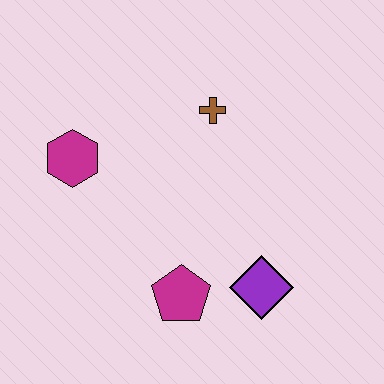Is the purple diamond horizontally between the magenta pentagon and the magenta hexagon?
No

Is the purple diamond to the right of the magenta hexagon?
Yes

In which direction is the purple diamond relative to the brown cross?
The purple diamond is below the brown cross.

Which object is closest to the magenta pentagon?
The purple diamond is closest to the magenta pentagon.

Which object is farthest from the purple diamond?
The magenta hexagon is farthest from the purple diamond.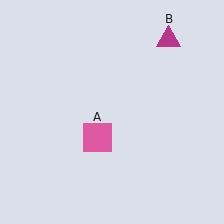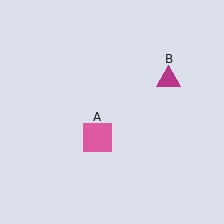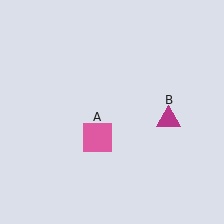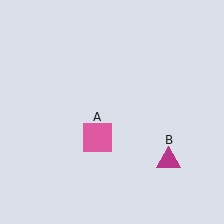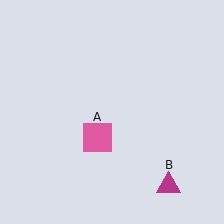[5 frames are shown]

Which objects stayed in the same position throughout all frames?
Pink square (object A) remained stationary.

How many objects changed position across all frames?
1 object changed position: magenta triangle (object B).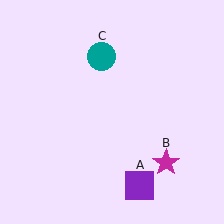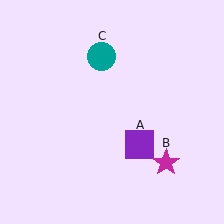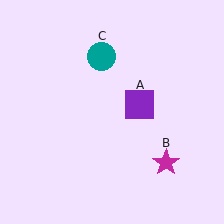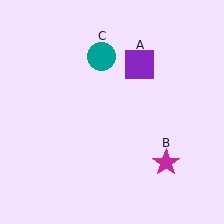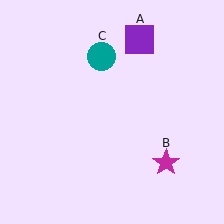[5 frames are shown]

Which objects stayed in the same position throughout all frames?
Magenta star (object B) and teal circle (object C) remained stationary.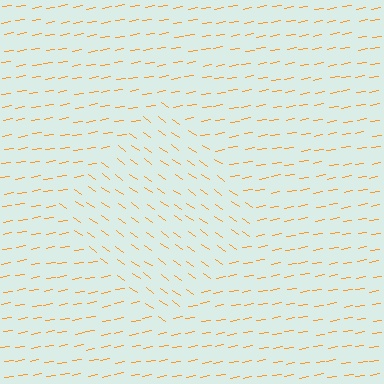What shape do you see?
I see a diamond.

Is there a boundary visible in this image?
Yes, there is a texture boundary formed by a change in line orientation.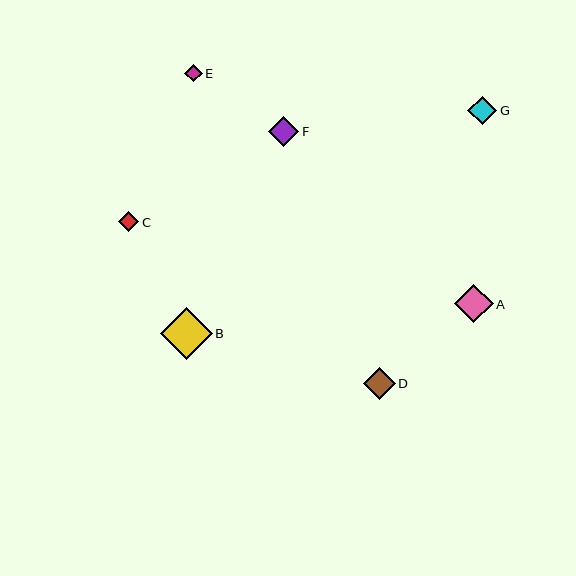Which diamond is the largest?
Diamond B is the largest with a size of approximately 52 pixels.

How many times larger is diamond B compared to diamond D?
Diamond B is approximately 1.6 times the size of diamond D.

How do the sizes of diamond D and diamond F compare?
Diamond D and diamond F are approximately the same size.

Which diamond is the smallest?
Diamond E is the smallest with a size of approximately 18 pixels.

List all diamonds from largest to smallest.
From largest to smallest: B, A, D, F, G, C, E.